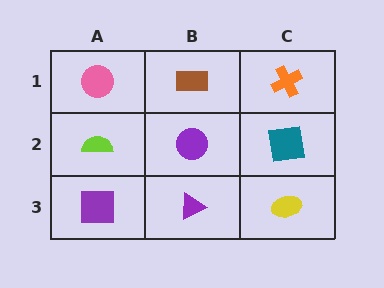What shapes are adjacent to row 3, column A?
A lime semicircle (row 2, column A), a purple triangle (row 3, column B).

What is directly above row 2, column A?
A pink circle.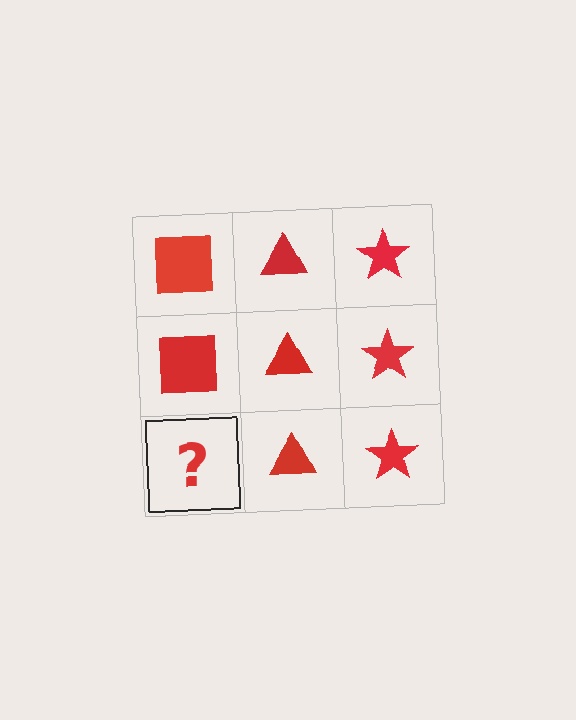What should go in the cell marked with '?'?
The missing cell should contain a red square.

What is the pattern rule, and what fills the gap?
The rule is that each column has a consistent shape. The gap should be filled with a red square.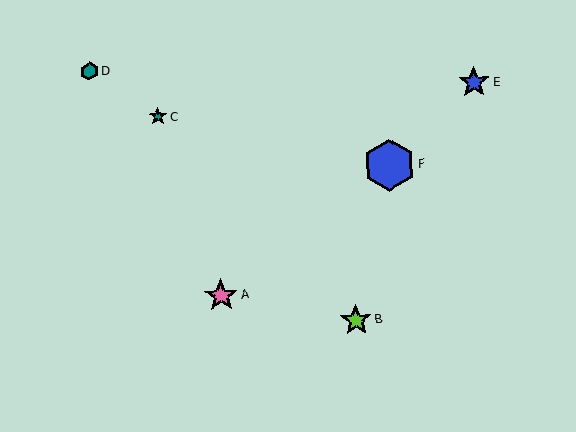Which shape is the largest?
The blue hexagon (labeled F) is the largest.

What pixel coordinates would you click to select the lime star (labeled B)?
Click at (356, 320) to select the lime star B.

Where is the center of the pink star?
The center of the pink star is at (221, 296).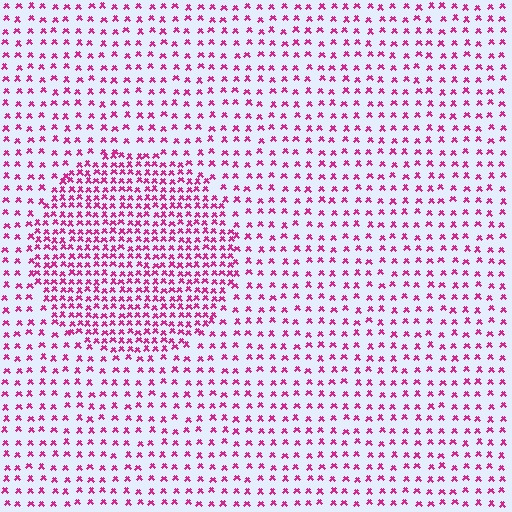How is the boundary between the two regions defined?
The boundary is defined by a change in element density (approximately 2.1x ratio). All elements are the same color, size, and shape.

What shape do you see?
I see a circle.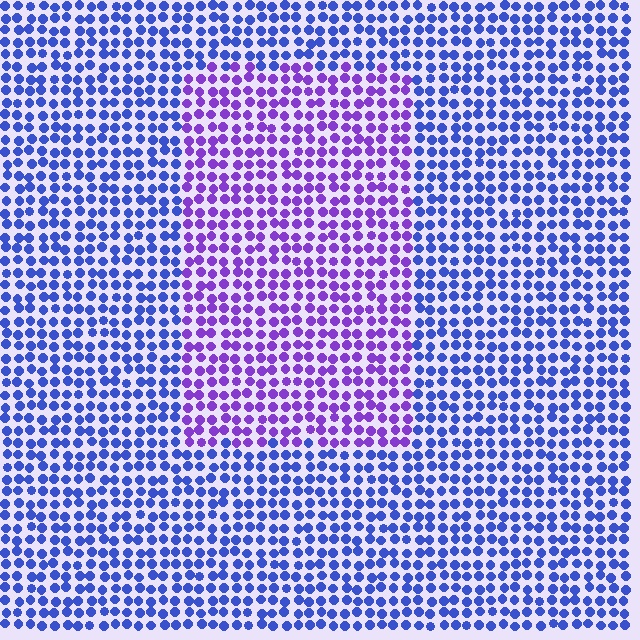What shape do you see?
I see a rectangle.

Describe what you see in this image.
The image is filled with small blue elements in a uniform arrangement. A rectangle-shaped region is visible where the elements are tinted to a slightly different hue, forming a subtle color boundary.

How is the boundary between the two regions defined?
The boundary is defined purely by a slight shift in hue (about 41 degrees). Spacing, size, and orientation are identical on both sides.